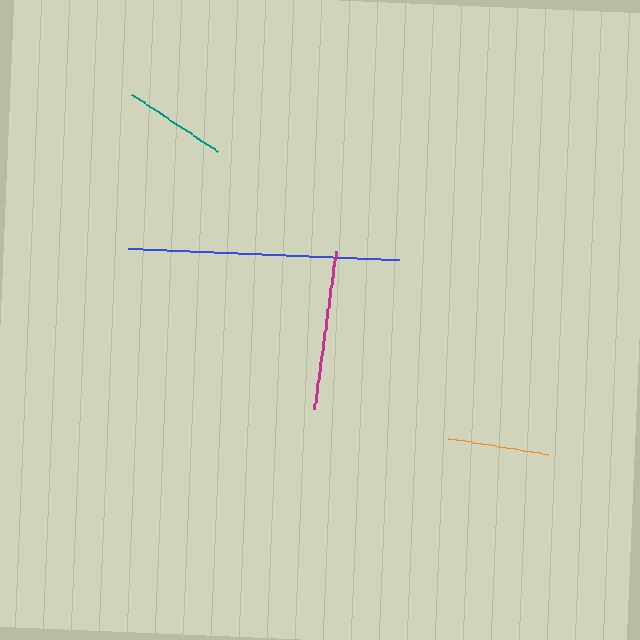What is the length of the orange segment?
The orange segment is approximately 101 pixels long.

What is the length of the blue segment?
The blue segment is approximately 271 pixels long.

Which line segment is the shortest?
The orange line is the shortest at approximately 101 pixels.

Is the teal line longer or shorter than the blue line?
The blue line is longer than the teal line.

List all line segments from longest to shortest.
From longest to shortest: blue, magenta, teal, orange.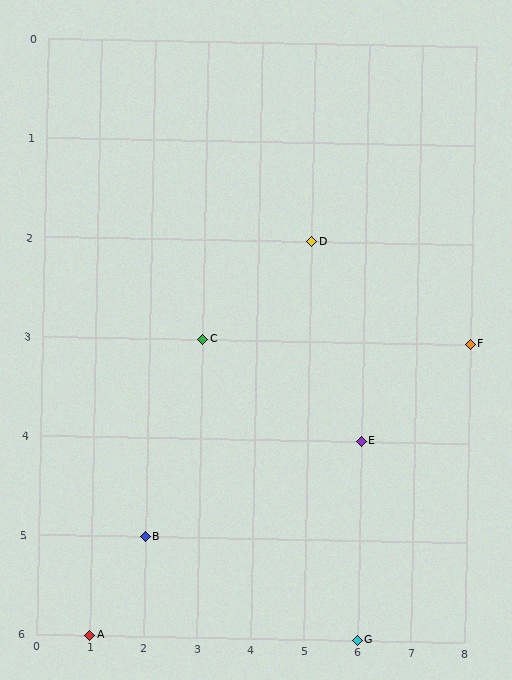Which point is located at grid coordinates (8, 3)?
Point F is at (8, 3).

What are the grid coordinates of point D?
Point D is at grid coordinates (5, 2).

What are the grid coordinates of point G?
Point G is at grid coordinates (6, 6).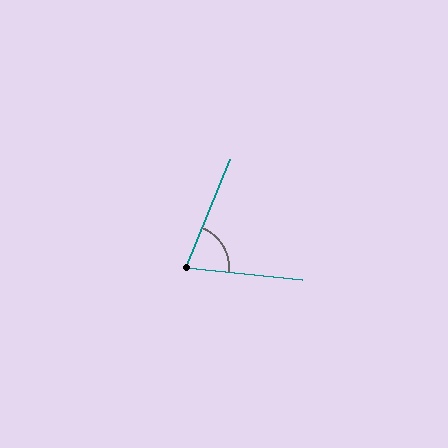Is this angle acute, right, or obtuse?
It is acute.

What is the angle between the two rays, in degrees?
Approximately 74 degrees.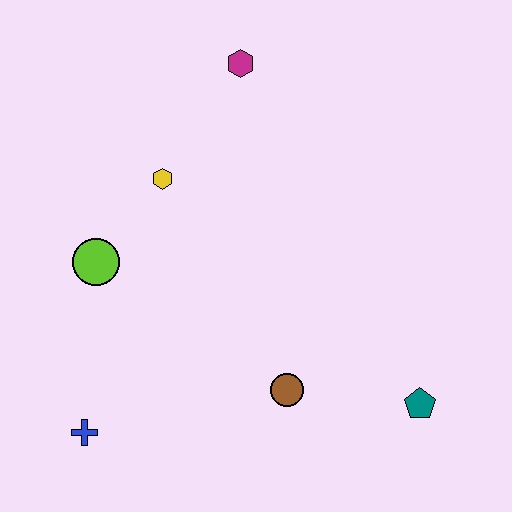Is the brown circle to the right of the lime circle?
Yes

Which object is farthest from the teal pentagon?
The magenta hexagon is farthest from the teal pentagon.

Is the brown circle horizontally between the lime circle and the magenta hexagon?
No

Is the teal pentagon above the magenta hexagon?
No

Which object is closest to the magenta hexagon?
The yellow hexagon is closest to the magenta hexagon.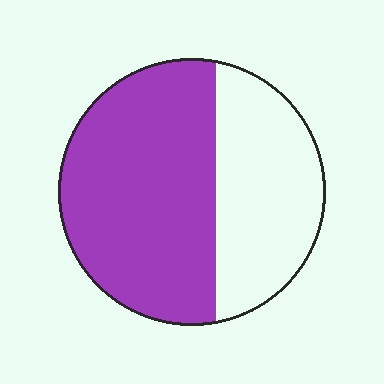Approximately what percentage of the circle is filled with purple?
Approximately 60%.